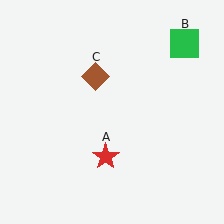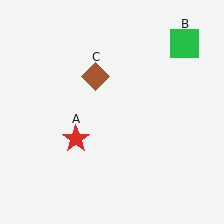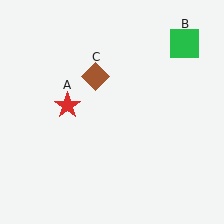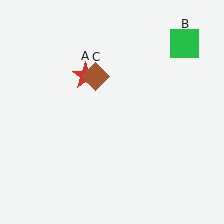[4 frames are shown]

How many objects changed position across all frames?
1 object changed position: red star (object A).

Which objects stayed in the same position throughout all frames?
Green square (object B) and brown diamond (object C) remained stationary.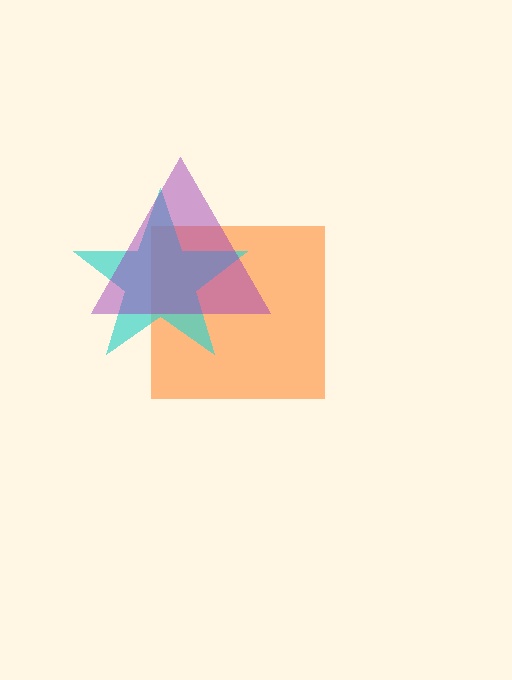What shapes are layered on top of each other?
The layered shapes are: an orange square, a cyan star, a purple triangle.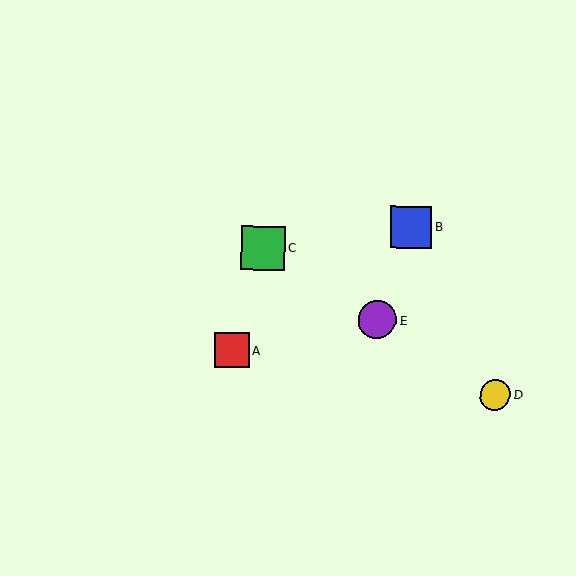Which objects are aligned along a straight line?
Objects C, D, E are aligned along a straight line.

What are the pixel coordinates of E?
Object E is at (377, 320).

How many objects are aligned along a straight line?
3 objects (C, D, E) are aligned along a straight line.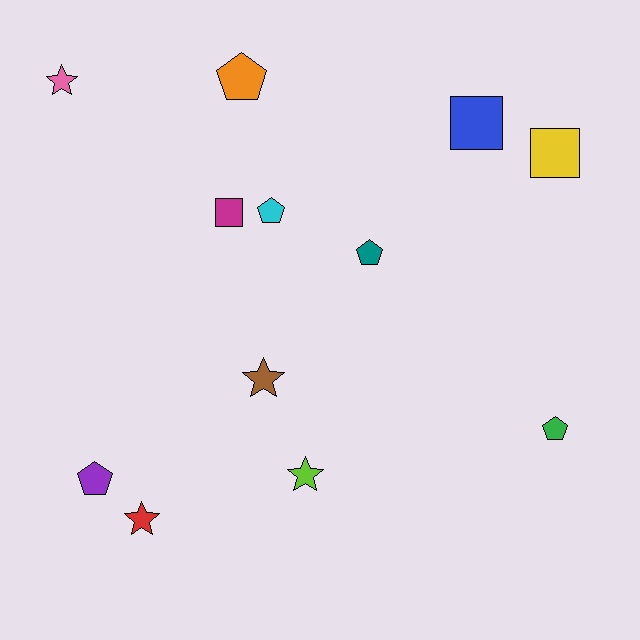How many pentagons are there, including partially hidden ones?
There are 5 pentagons.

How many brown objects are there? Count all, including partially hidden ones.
There is 1 brown object.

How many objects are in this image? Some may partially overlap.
There are 12 objects.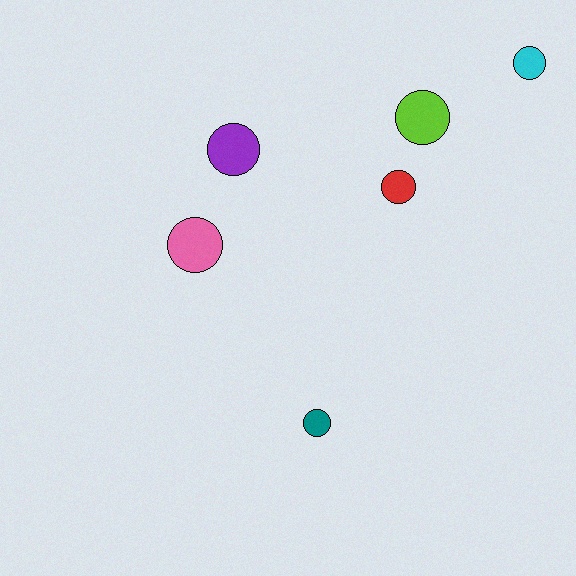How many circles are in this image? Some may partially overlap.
There are 6 circles.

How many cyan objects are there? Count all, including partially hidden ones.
There is 1 cyan object.